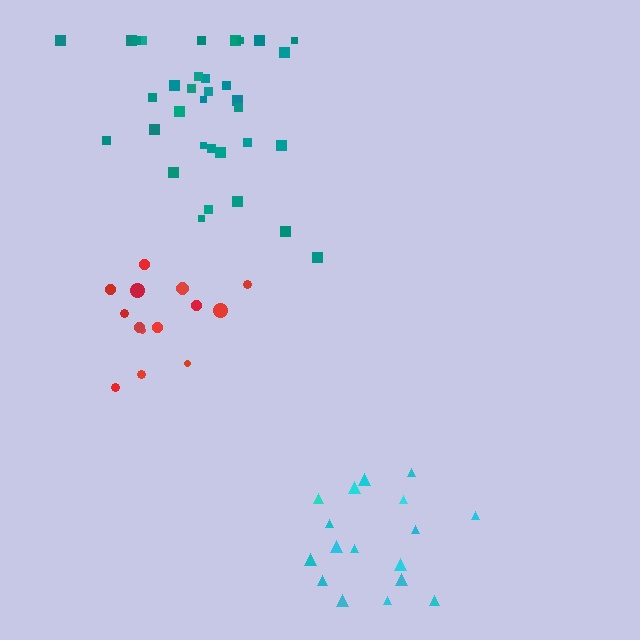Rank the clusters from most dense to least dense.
red, teal, cyan.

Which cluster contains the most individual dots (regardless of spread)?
Teal (34).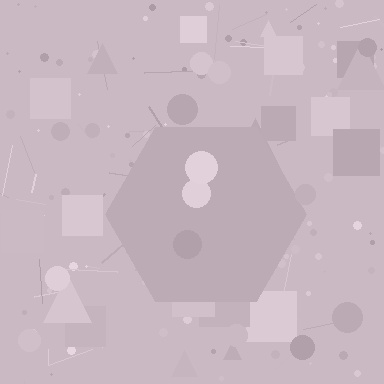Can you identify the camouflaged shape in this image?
The camouflaged shape is a hexagon.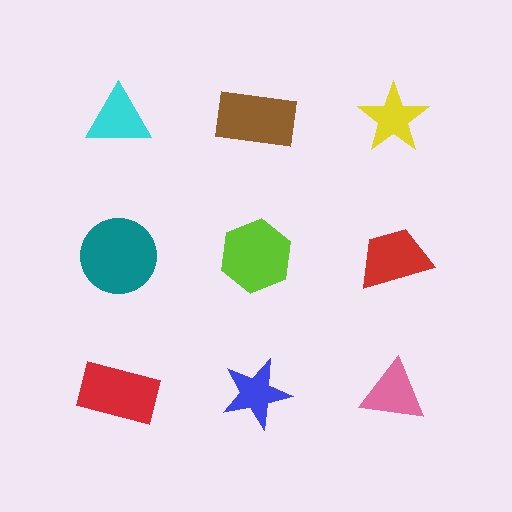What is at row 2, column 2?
A lime hexagon.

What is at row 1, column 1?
A cyan triangle.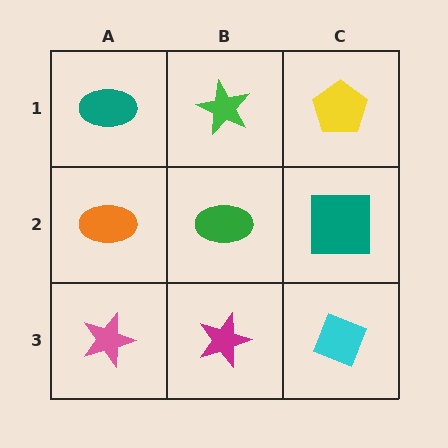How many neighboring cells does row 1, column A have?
2.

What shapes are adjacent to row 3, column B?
A green ellipse (row 2, column B), a pink star (row 3, column A), a cyan diamond (row 3, column C).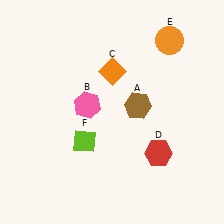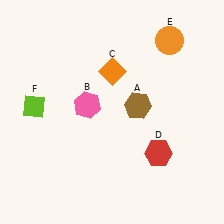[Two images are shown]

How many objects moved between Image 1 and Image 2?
1 object moved between the two images.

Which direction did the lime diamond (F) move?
The lime diamond (F) moved left.